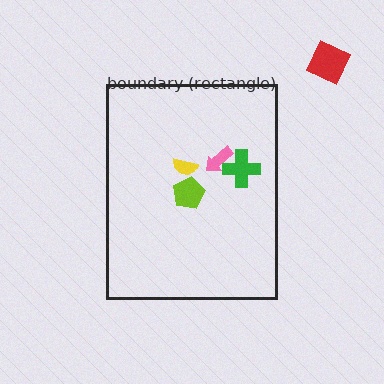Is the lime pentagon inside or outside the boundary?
Inside.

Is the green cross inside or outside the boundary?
Inside.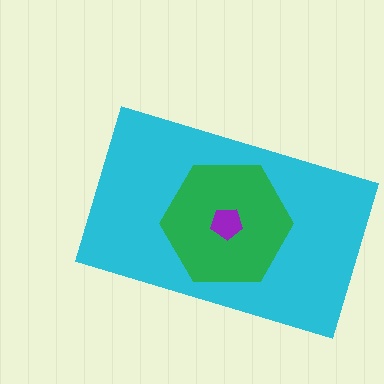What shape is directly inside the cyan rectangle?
The green hexagon.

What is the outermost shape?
The cyan rectangle.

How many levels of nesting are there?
3.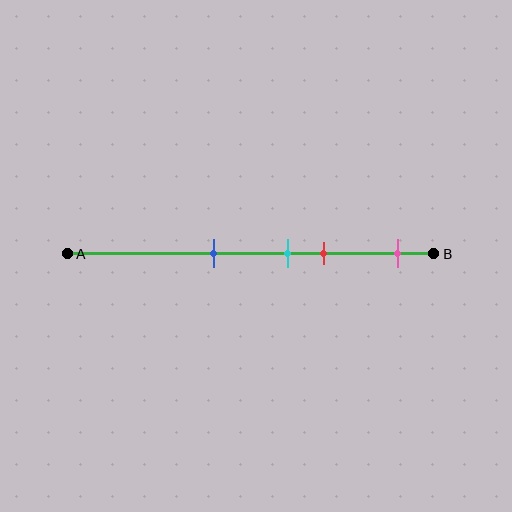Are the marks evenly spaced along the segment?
No, the marks are not evenly spaced.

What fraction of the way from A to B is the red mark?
The red mark is approximately 70% (0.7) of the way from A to B.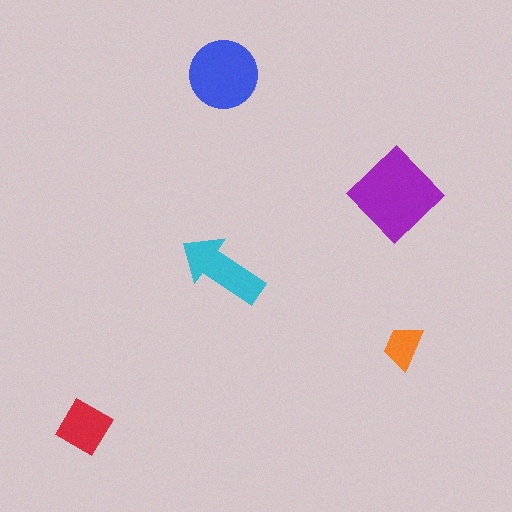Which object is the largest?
The purple diamond.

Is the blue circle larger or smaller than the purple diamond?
Smaller.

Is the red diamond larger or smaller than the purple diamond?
Smaller.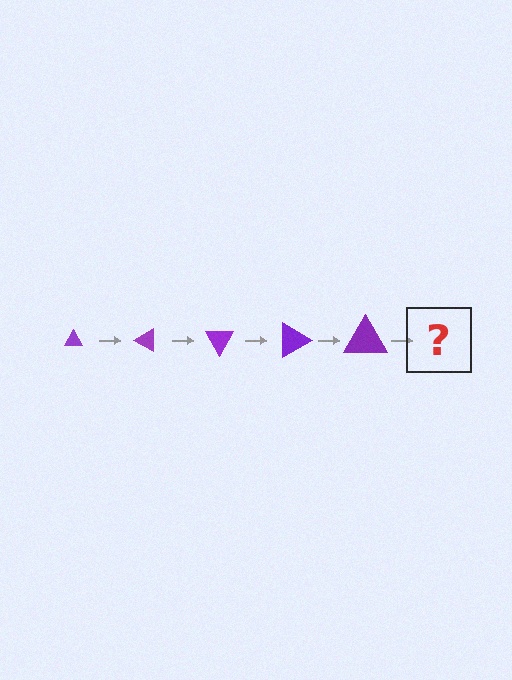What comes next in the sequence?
The next element should be a triangle, larger than the previous one and rotated 150 degrees from the start.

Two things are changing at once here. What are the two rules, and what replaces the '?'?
The two rules are that the triangle grows larger each step and it rotates 30 degrees each step. The '?' should be a triangle, larger than the previous one and rotated 150 degrees from the start.